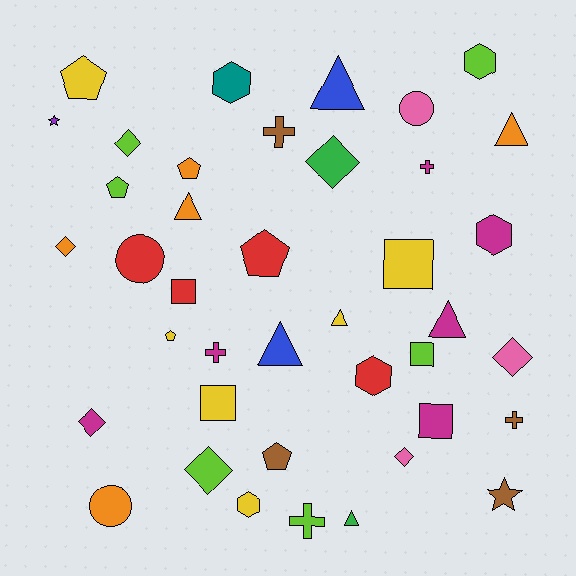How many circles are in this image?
There are 3 circles.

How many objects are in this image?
There are 40 objects.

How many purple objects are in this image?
There is 1 purple object.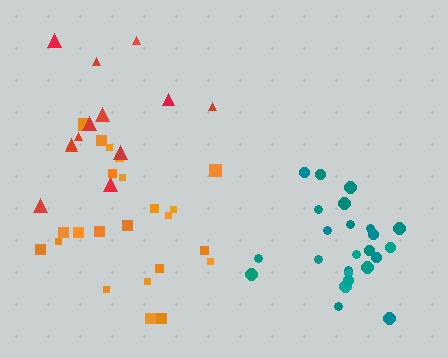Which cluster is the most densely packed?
Teal.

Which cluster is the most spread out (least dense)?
Red.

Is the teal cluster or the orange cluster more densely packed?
Teal.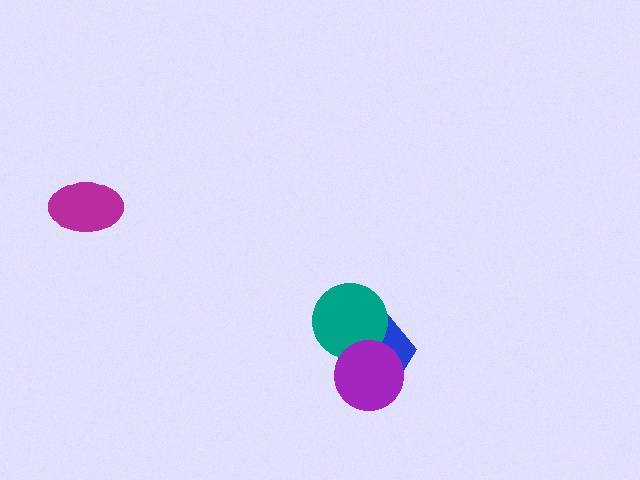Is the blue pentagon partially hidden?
Yes, it is partially covered by another shape.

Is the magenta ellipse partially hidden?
No, no other shape covers it.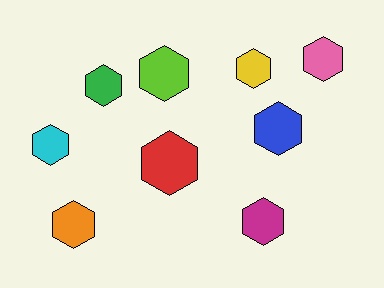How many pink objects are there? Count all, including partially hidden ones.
There is 1 pink object.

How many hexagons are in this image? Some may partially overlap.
There are 9 hexagons.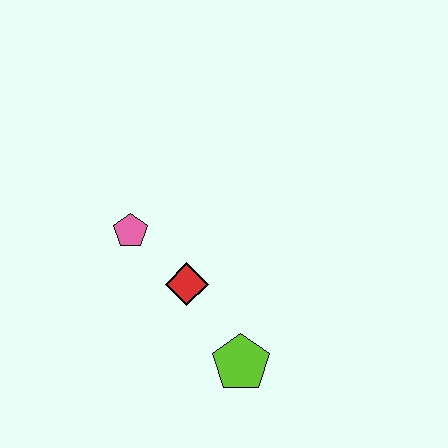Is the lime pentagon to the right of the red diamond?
Yes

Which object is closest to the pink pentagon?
The red diamond is closest to the pink pentagon.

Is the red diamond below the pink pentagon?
Yes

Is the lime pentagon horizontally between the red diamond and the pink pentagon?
No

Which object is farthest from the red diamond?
The lime pentagon is farthest from the red diamond.